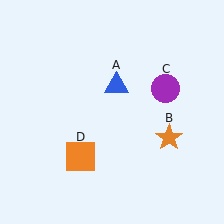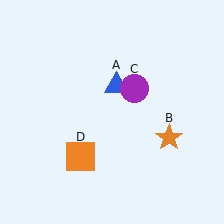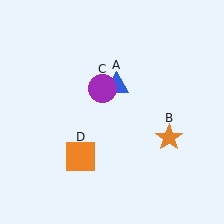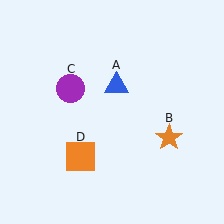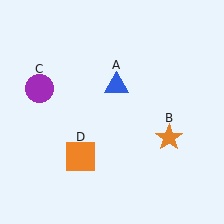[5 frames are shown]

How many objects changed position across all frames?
1 object changed position: purple circle (object C).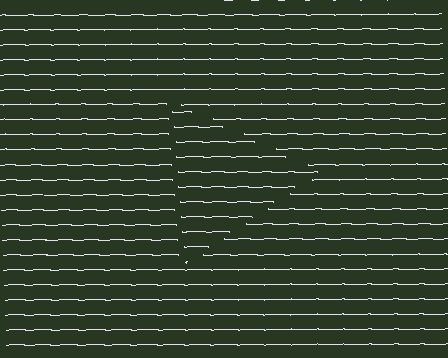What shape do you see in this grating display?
An illusory triangle. The interior of the shape contains the same grating, shifted by half a period — the contour is defined by the phase discontinuity where line-ends from the inner and outer gratings abut.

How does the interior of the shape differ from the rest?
The interior of the shape contains the same grating, shifted by half a period — the contour is defined by the phase discontinuity where line-ends from the inner and outer gratings abut.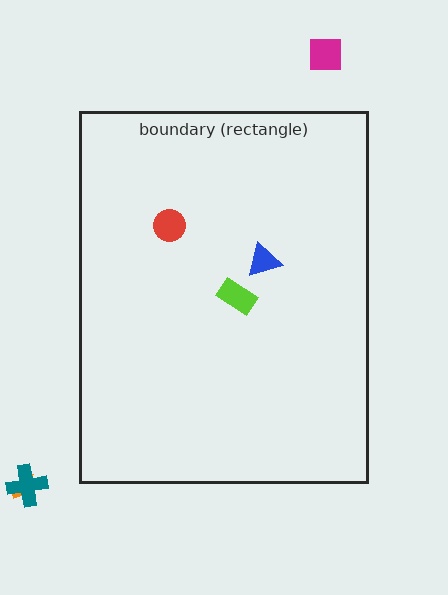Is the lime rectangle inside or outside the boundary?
Inside.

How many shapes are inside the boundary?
3 inside, 3 outside.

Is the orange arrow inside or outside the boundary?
Outside.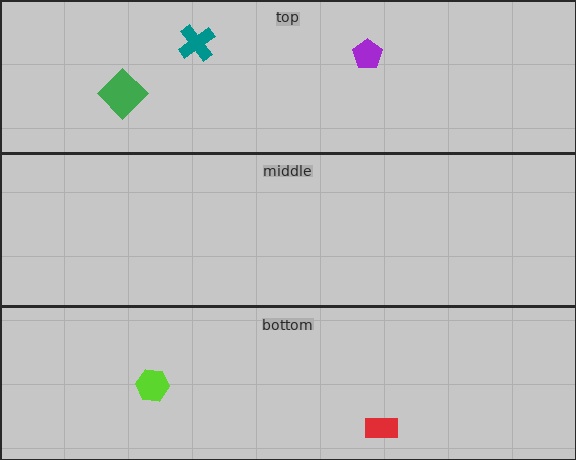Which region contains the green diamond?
The top region.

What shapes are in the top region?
The purple pentagon, the green diamond, the teal cross.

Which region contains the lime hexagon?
The bottom region.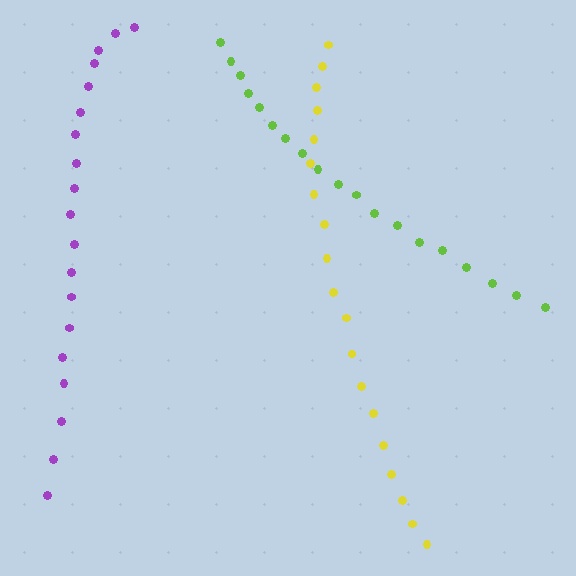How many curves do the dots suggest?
There are 3 distinct paths.